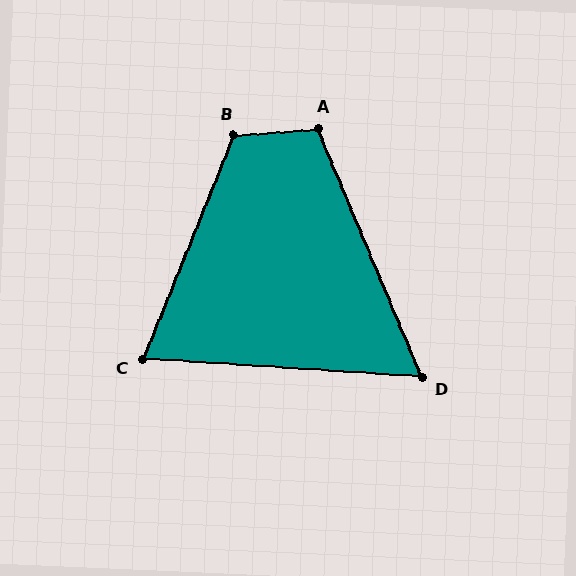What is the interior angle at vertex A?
Approximately 108 degrees (obtuse).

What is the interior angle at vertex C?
Approximately 72 degrees (acute).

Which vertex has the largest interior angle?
B, at approximately 117 degrees.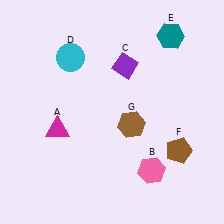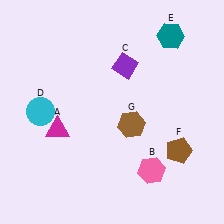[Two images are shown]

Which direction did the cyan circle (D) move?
The cyan circle (D) moved down.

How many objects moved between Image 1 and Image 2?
1 object moved between the two images.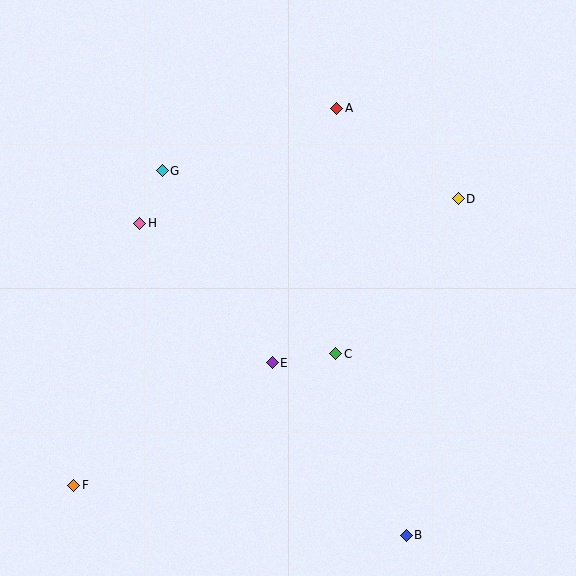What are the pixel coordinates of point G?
Point G is at (162, 171).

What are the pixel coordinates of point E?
Point E is at (272, 363).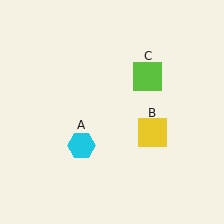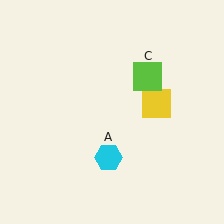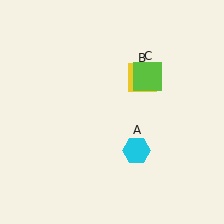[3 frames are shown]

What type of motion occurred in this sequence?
The cyan hexagon (object A), yellow square (object B) rotated counterclockwise around the center of the scene.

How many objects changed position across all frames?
2 objects changed position: cyan hexagon (object A), yellow square (object B).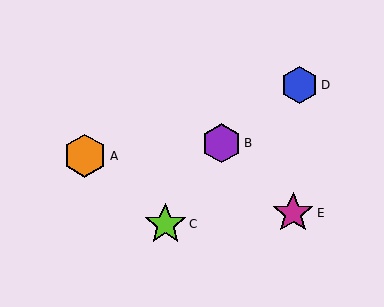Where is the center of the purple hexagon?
The center of the purple hexagon is at (222, 143).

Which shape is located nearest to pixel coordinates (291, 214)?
The magenta star (labeled E) at (293, 213) is nearest to that location.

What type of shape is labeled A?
Shape A is an orange hexagon.